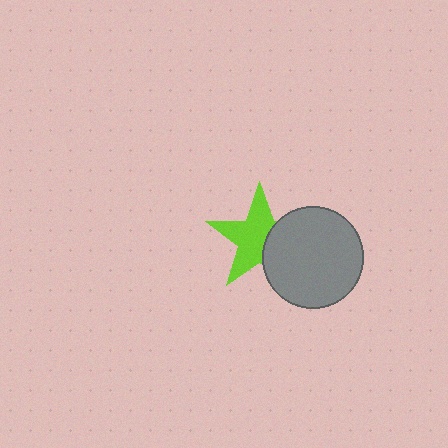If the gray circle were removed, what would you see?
You would see the complete lime star.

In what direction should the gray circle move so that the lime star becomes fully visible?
The gray circle should move right. That is the shortest direction to clear the overlap and leave the lime star fully visible.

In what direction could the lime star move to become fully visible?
The lime star could move left. That would shift it out from behind the gray circle entirely.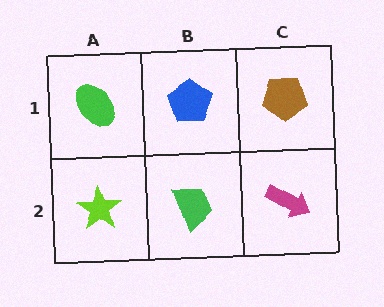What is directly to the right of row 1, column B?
A brown pentagon.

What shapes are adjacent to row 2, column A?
A green ellipse (row 1, column A), a green trapezoid (row 2, column B).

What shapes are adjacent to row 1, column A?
A lime star (row 2, column A), a blue pentagon (row 1, column B).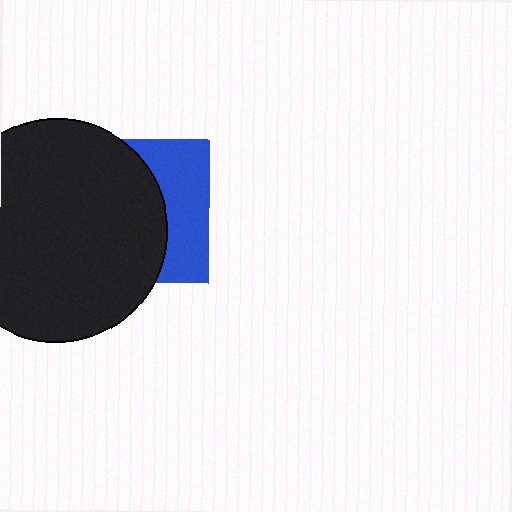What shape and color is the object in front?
The object in front is a black circle.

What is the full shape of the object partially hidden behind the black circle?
The partially hidden object is a blue square.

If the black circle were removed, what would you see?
You would see the complete blue square.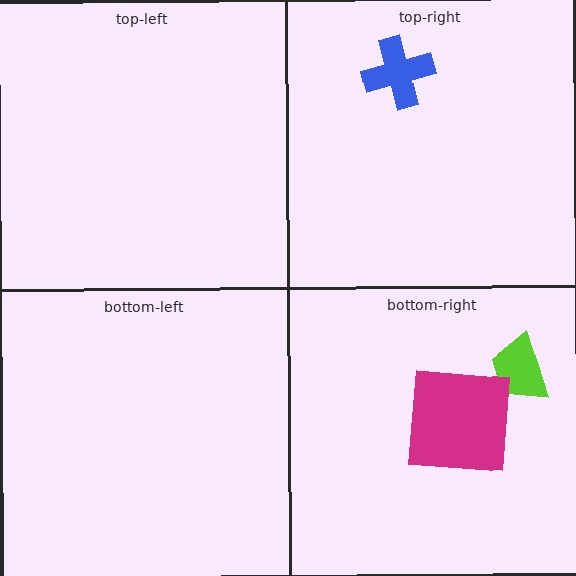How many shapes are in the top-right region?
1.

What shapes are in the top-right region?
The blue cross.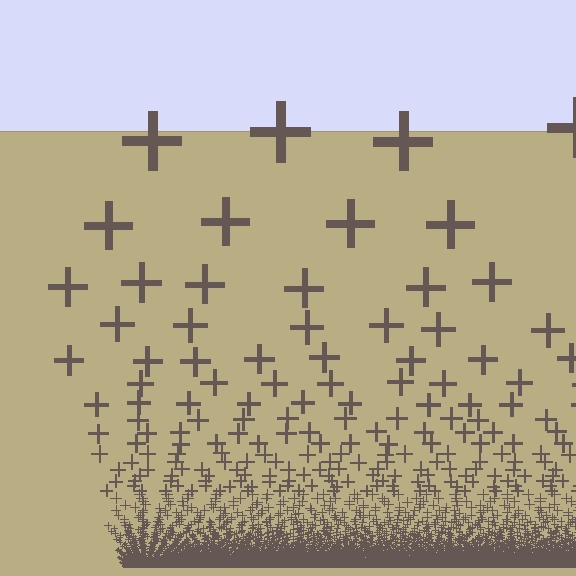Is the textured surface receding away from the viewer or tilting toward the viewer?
The surface appears to tilt toward the viewer. Texture elements get larger and sparser toward the top.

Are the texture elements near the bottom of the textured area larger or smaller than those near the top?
Smaller. The gradient is inverted — elements near the bottom are smaller and denser.